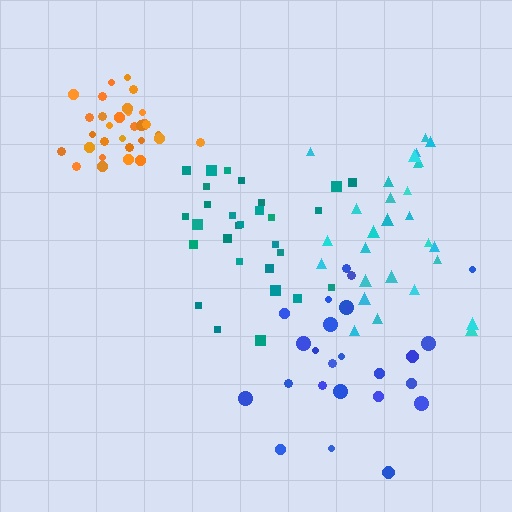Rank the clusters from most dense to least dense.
orange, teal, cyan, blue.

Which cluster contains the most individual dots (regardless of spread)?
Orange (31).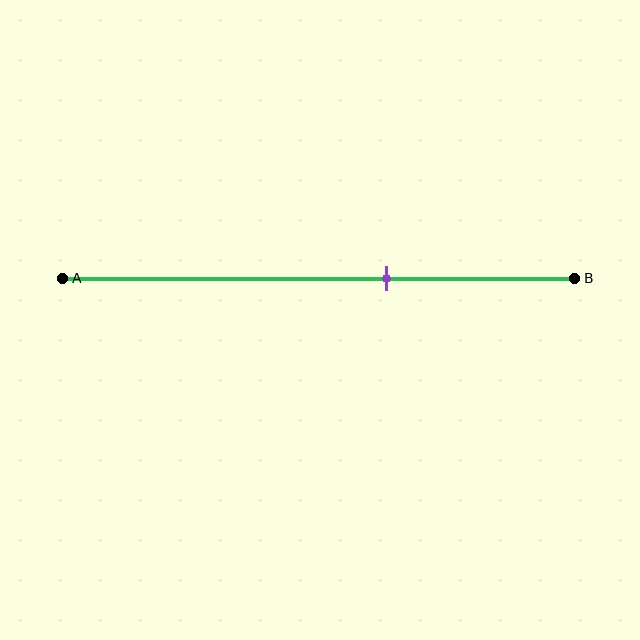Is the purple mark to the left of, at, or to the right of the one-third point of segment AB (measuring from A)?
The purple mark is to the right of the one-third point of segment AB.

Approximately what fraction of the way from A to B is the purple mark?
The purple mark is approximately 65% of the way from A to B.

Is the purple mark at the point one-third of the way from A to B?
No, the mark is at about 65% from A, not at the 33% one-third point.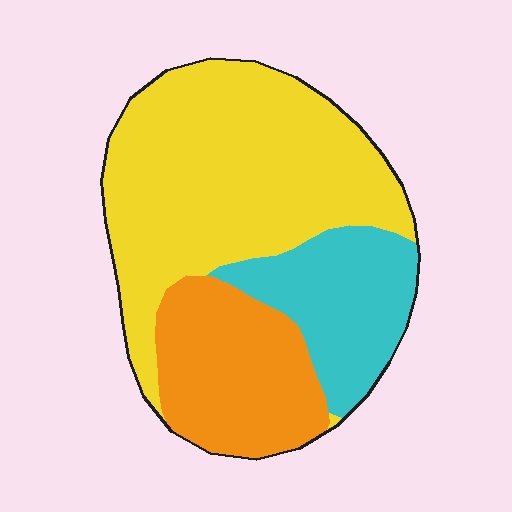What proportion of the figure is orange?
Orange covers 25% of the figure.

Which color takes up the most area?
Yellow, at roughly 55%.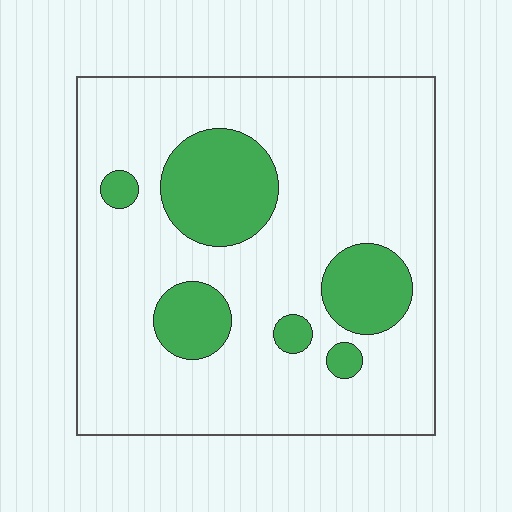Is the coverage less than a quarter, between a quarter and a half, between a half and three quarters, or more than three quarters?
Less than a quarter.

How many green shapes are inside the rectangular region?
6.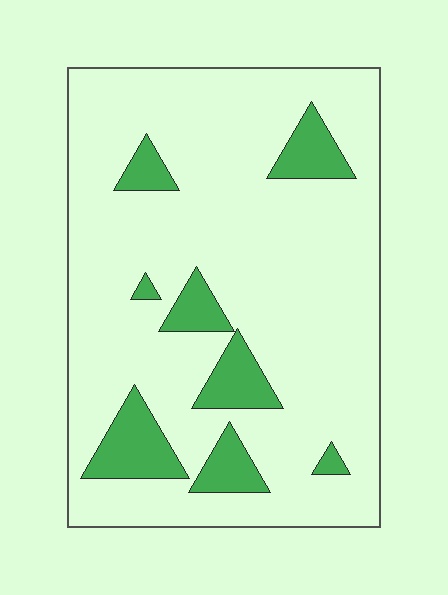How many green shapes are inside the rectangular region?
8.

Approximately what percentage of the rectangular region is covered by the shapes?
Approximately 15%.